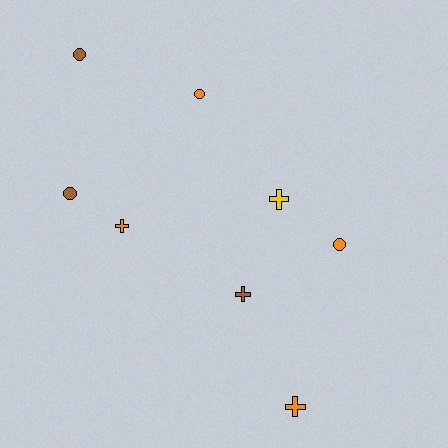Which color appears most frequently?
Orange, with 4 objects.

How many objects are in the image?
There are 8 objects.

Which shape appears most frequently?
Cross, with 4 objects.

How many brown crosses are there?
There is 1 brown cross.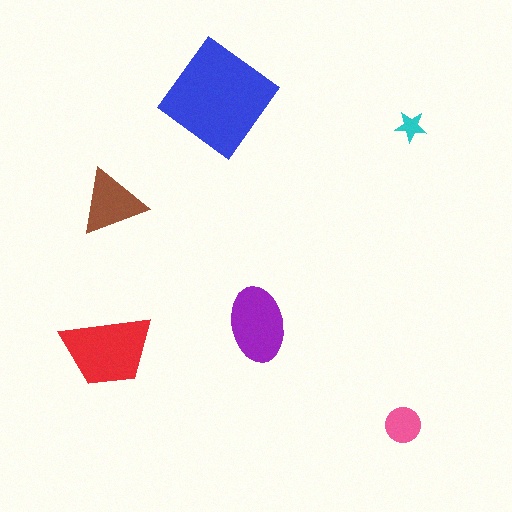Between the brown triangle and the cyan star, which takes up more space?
The brown triangle.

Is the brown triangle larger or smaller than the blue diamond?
Smaller.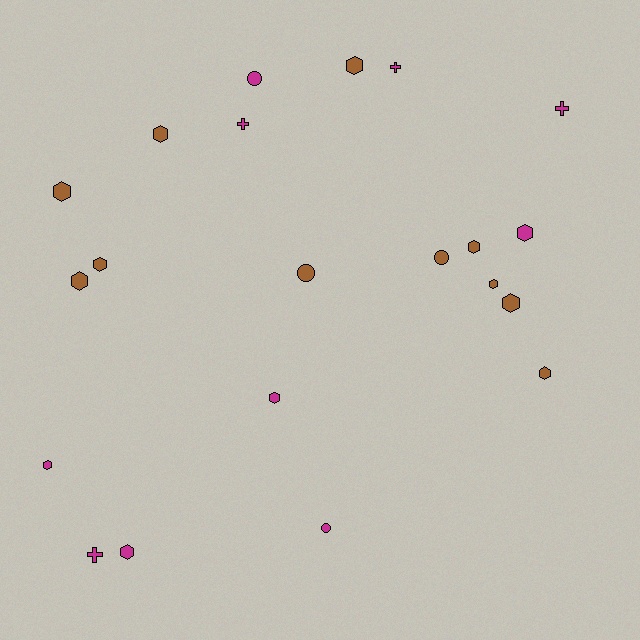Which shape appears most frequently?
Hexagon, with 13 objects.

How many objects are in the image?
There are 21 objects.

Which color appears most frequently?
Brown, with 11 objects.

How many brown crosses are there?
There are no brown crosses.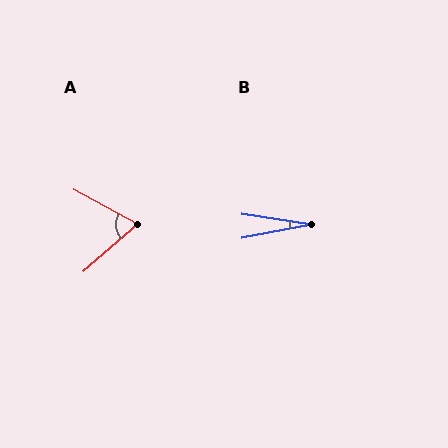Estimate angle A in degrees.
Approximately 69 degrees.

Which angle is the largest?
A, at approximately 69 degrees.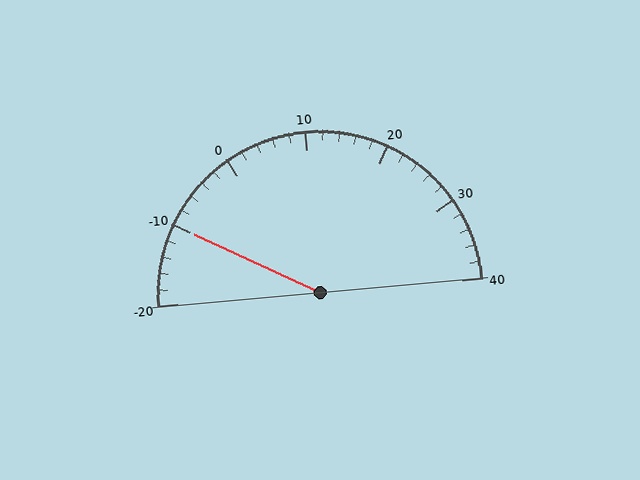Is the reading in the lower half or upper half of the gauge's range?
The reading is in the lower half of the range (-20 to 40).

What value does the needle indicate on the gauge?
The needle indicates approximately -10.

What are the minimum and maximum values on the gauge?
The gauge ranges from -20 to 40.